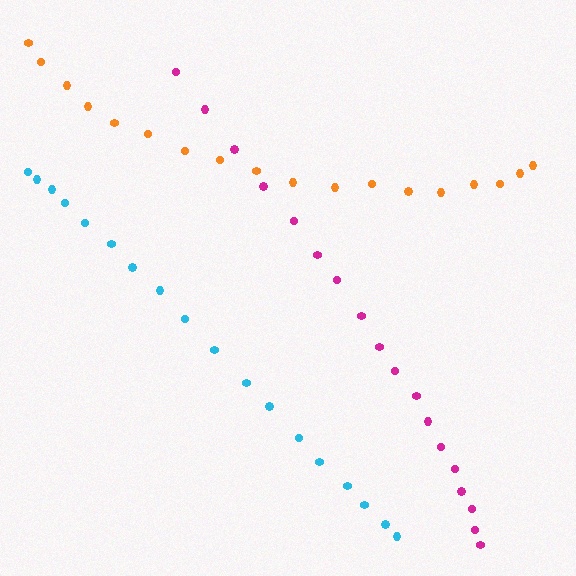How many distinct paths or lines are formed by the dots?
There are 3 distinct paths.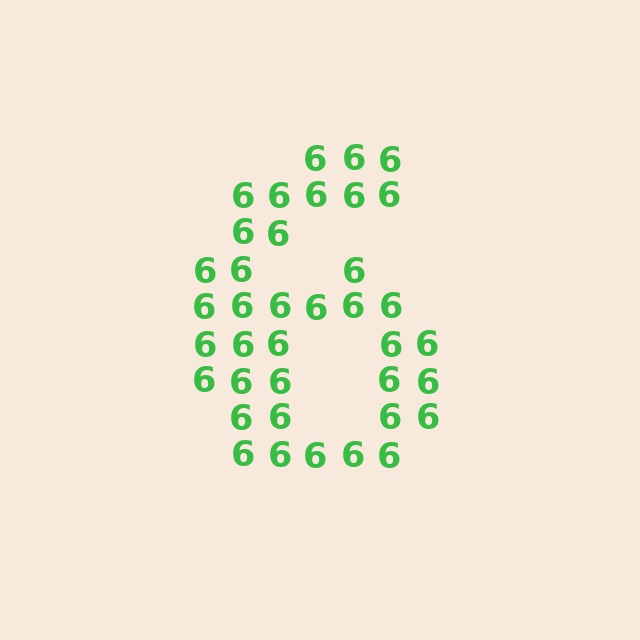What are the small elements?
The small elements are digit 6's.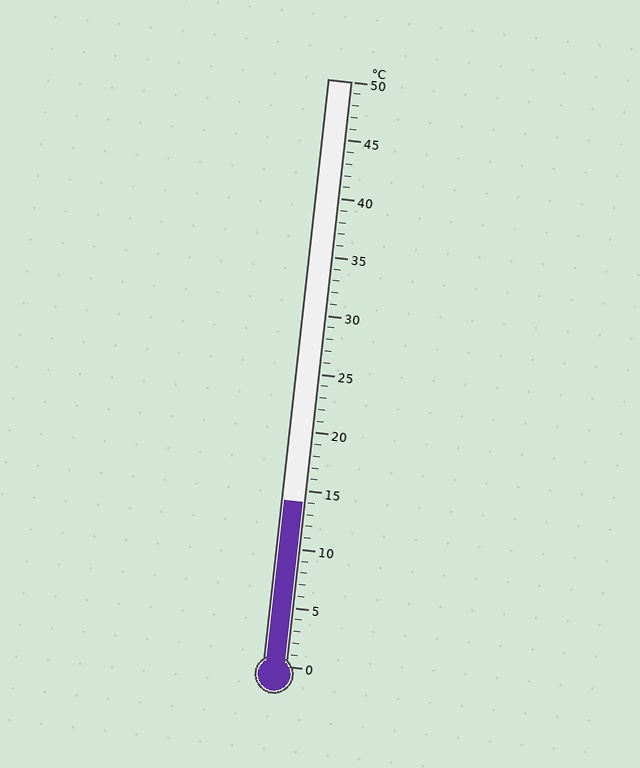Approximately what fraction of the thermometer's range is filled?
The thermometer is filled to approximately 30% of its range.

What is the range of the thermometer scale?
The thermometer scale ranges from 0°C to 50°C.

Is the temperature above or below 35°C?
The temperature is below 35°C.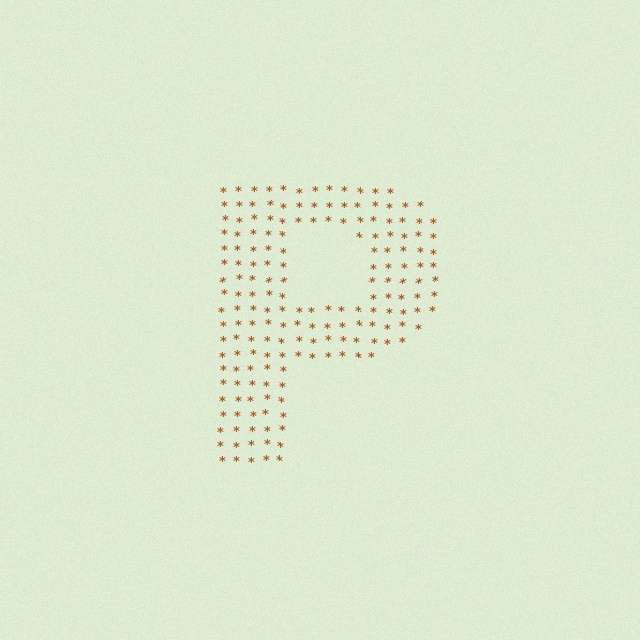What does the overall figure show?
The overall figure shows the letter P.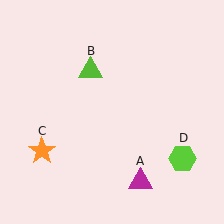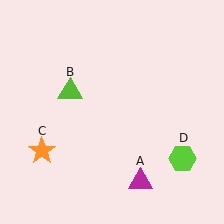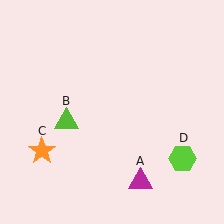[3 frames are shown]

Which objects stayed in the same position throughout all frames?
Magenta triangle (object A) and orange star (object C) and lime hexagon (object D) remained stationary.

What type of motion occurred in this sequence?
The lime triangle (object B) rotated counterclockwise around the center of the scene.